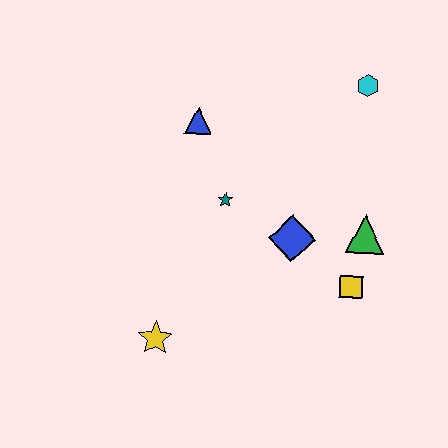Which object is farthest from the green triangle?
The yellow star is farthest from the green triangle.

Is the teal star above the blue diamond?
Yes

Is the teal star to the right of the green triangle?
No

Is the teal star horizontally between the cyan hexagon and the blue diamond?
No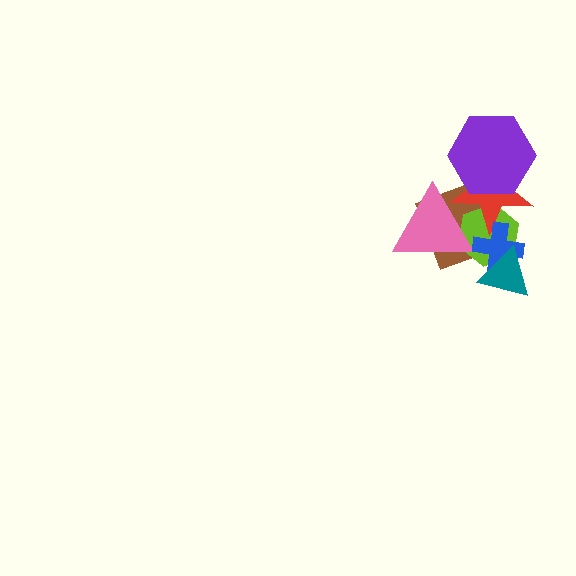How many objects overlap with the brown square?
4 objects overlap with the brown square.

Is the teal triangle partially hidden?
No, no other shape covers it.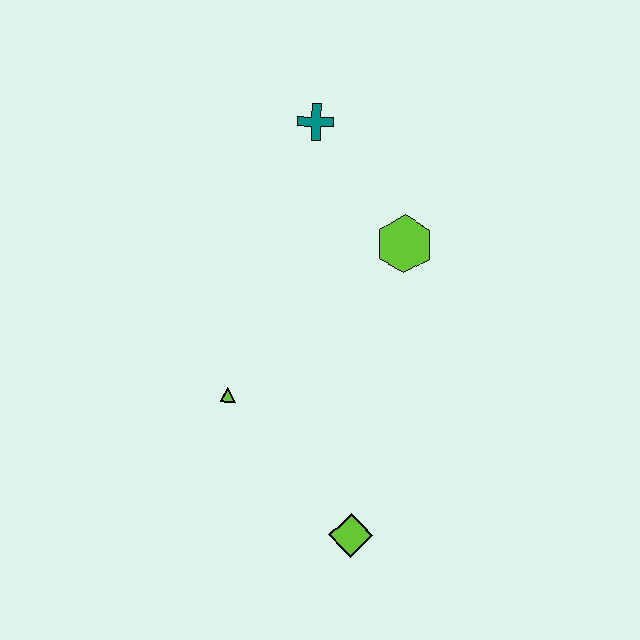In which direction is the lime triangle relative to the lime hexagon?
The lime triangle is to the left of the lime hexagon.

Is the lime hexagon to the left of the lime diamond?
No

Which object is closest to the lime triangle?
The lime diamond is closest to the lime triangle.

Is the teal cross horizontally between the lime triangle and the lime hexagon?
Yes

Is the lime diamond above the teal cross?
No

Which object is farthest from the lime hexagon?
The lime diamond is farthest from the lime hexagon.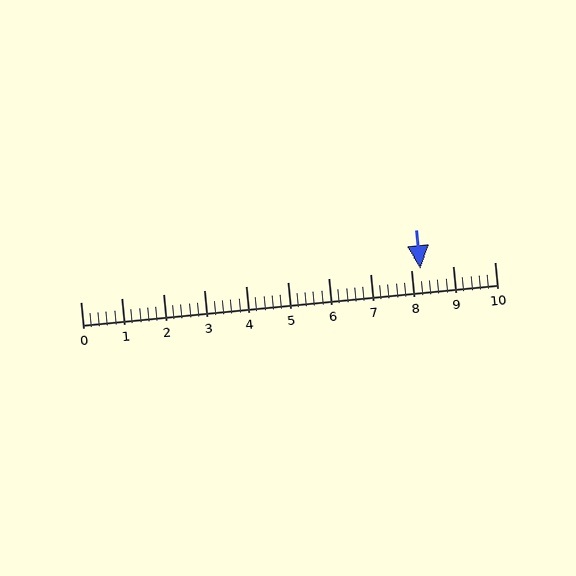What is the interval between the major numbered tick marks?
The major tick marks are spaced 1 units apart.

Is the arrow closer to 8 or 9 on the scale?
The arrow is closer to 8.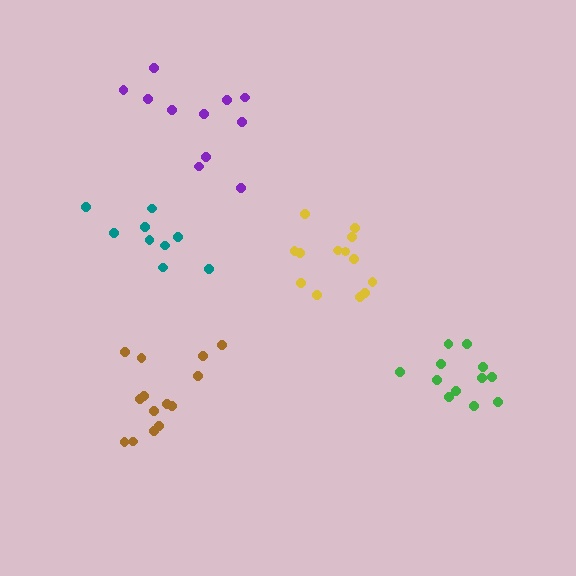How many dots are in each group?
Group 1: 9 dots, Group 2: 14 dots, Group 3: 11 dots, Group 4: 13 dots, Group 5: 12 dots (59 total).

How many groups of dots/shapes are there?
There are 5 groups.